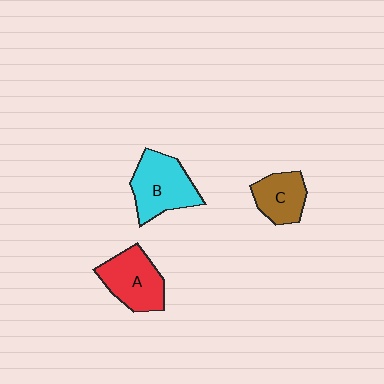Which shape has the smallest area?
Shape C (brown).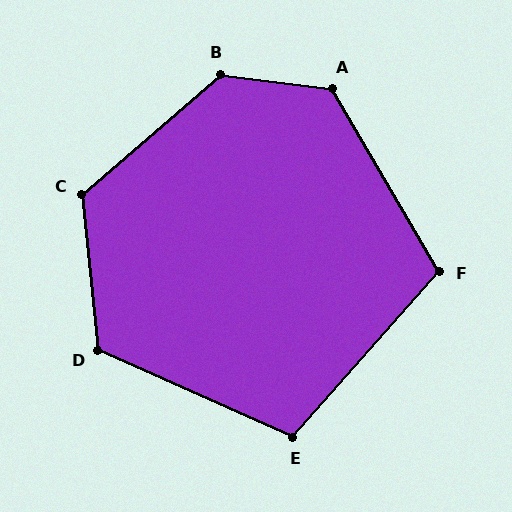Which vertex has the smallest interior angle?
E, at approximately 108 degrees.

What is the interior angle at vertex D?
Approximately 120 degrees (obtuse).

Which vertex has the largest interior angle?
B, at approximately 132 degrees.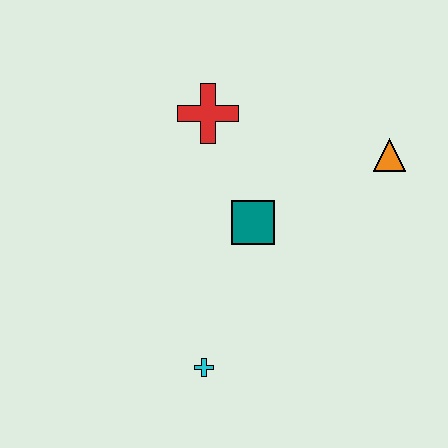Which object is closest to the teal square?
The red cross is closest to the teal square.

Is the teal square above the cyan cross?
Yes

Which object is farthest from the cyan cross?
The orange triangle is farthest from the cyan cross.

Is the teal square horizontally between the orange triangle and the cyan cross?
Yes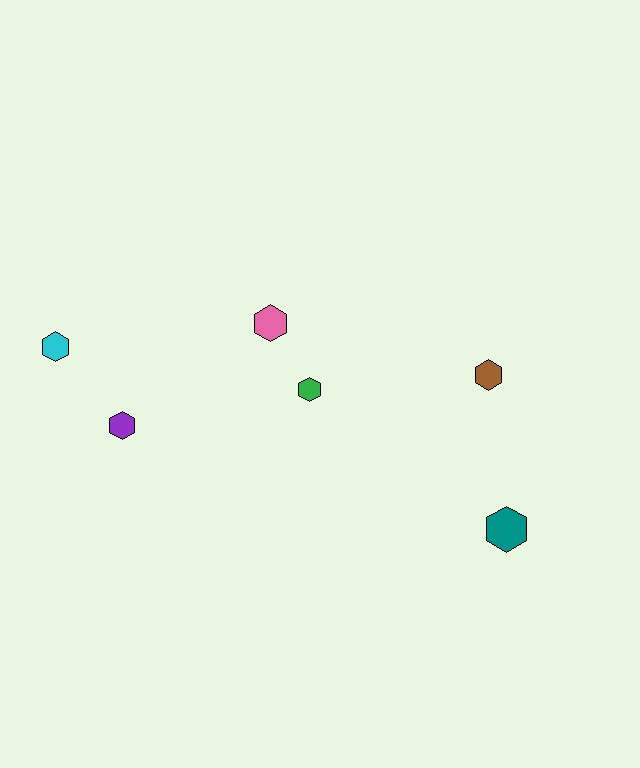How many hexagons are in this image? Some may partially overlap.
There are 6 hexagons.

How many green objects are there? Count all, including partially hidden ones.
There is 1 green object.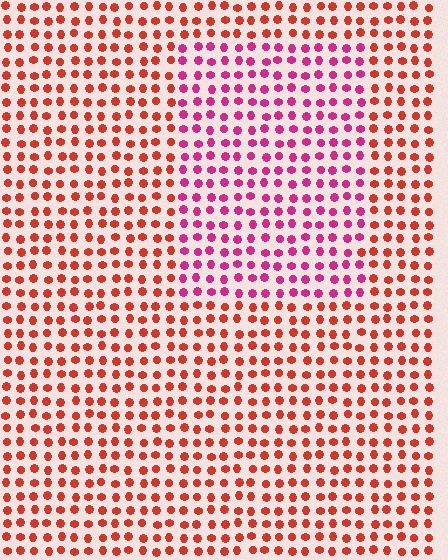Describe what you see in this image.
The image is filled with small red elements in a uniform arrangement. A rectangle-shaped region is visible where the elements are tinted to a slightly different hue, forming a subtle color boundary.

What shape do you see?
I see a rectangle.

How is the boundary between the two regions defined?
The boundary is defined purely by a slight shift in hue (about 40 degrees). Spacing, size, and orientation are identical on both sides.